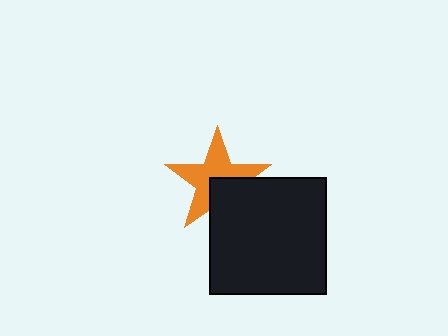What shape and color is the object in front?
The object in front is a black square.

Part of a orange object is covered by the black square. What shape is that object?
It is a star.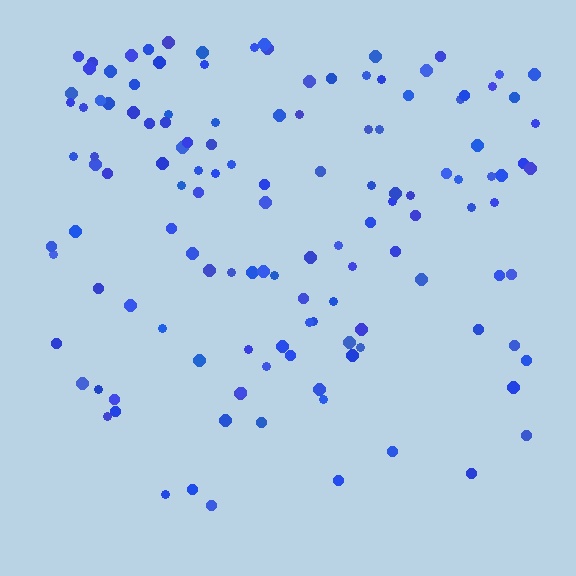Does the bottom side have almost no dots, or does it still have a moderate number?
Still a moderate number, just noticeably fewer than the top.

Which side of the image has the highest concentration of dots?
The top.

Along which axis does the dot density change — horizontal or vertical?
Vertical.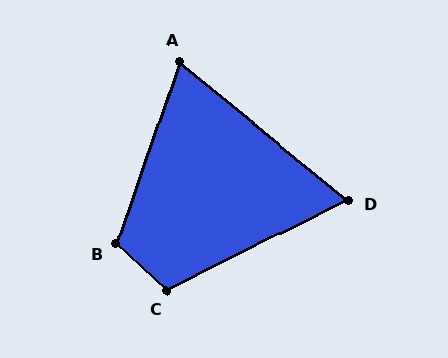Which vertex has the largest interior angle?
B, at approximately 114 degrees.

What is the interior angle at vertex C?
Approximately 111 degrees (obtuse).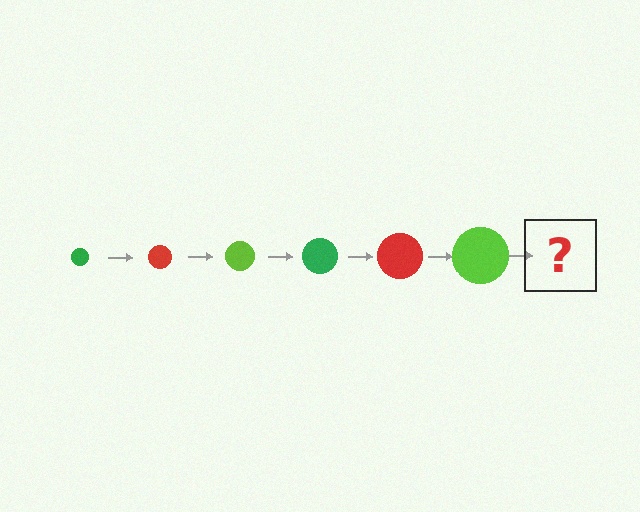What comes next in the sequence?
The next element should be a green circle, larger than the previous one.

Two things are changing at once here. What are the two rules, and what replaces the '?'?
The two rules are that the circle grows larger each step and the color cycles through green, red, and lime. The '?' should be a green circle, larger than the previous one.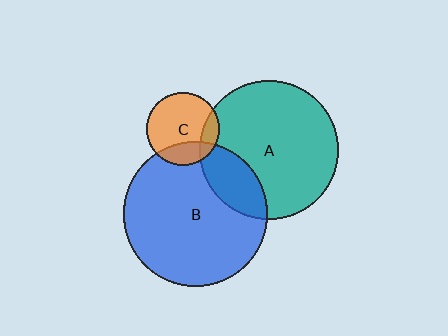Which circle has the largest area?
Circle B (blue).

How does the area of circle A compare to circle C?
Approximately 3.6 times.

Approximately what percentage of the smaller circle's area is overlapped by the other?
Approximately 15%.